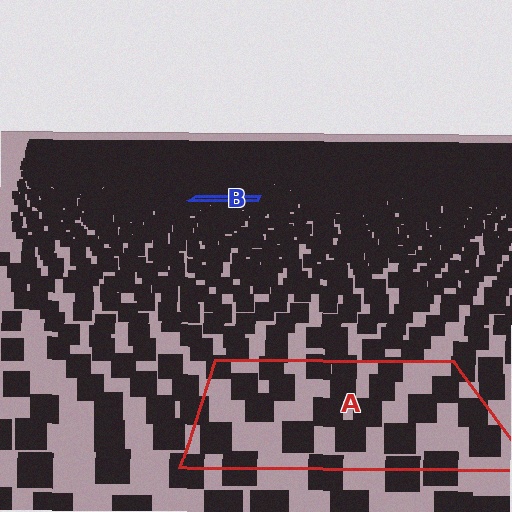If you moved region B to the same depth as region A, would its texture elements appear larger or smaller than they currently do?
They would appear larger. At a closer depth, the same texture elements are projected at a bigger on-screen size.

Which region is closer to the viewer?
Region A is closer. The texture elements there are larger and more spread out.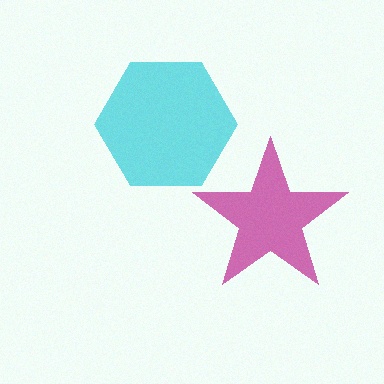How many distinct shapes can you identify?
There are 2 distinct shapes: a cyan hexagon, a magenta star.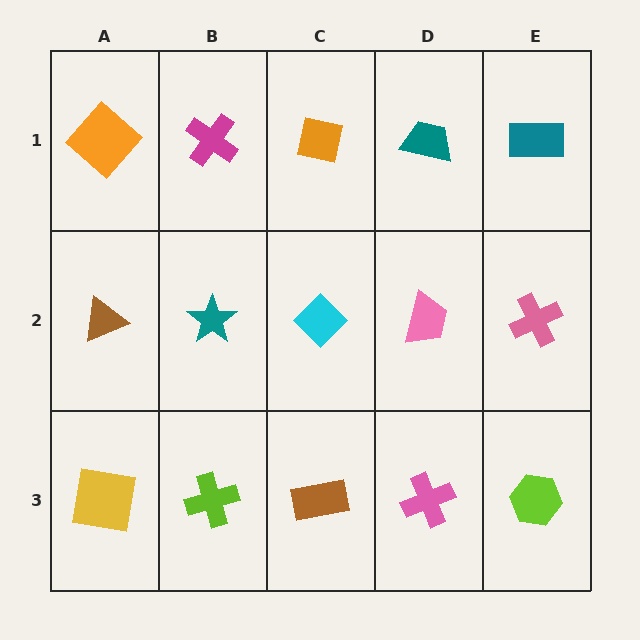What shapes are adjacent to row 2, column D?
A teal trapezoid (row 1, column D), a pink cross (row 3, column D), a cyan diamond (row 2, column C), a pink cross (row 2, column E).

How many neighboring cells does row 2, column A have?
3.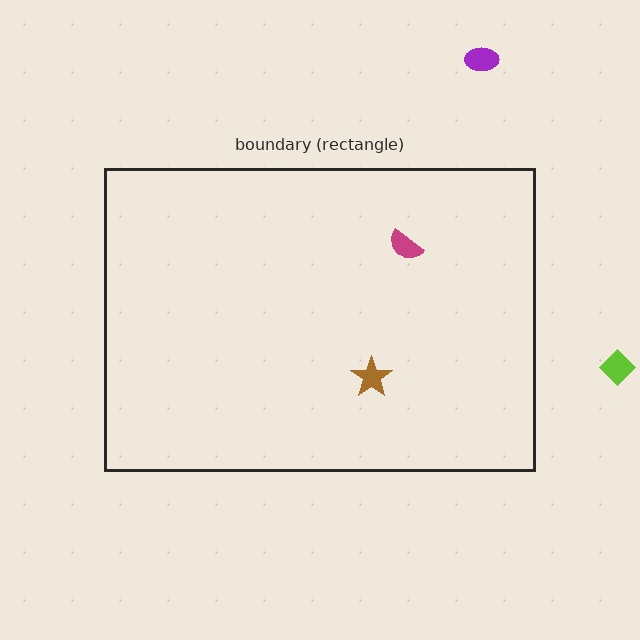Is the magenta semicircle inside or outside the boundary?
Inside.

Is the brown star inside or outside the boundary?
Inside.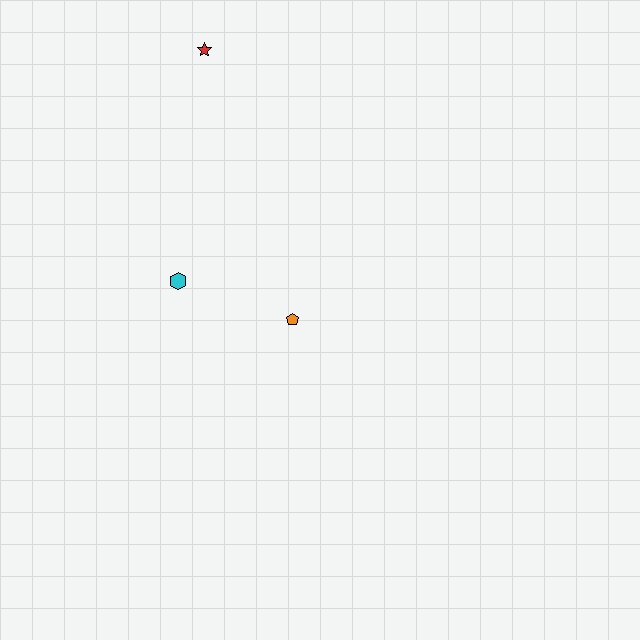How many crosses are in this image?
There are no crosses.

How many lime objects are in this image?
There are no lime objects.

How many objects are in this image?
There are 3 objects.